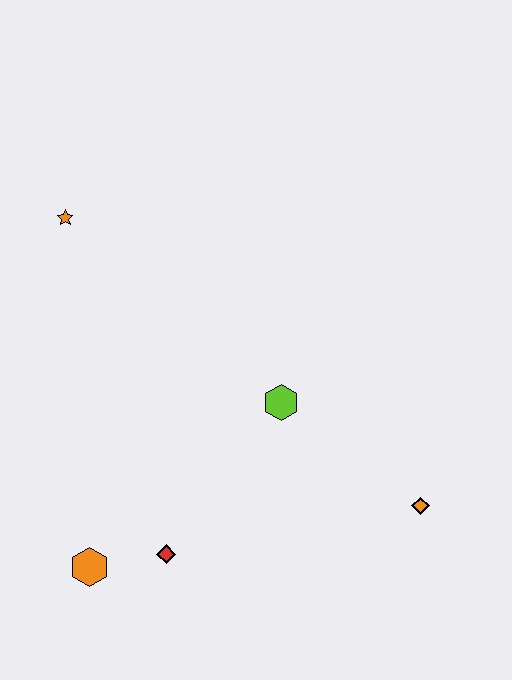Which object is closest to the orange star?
The lime hexagon is closest to the orange star.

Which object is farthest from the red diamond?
The orange star is farthest from the red diamond.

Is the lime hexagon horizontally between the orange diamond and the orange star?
Yes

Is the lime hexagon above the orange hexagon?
Yes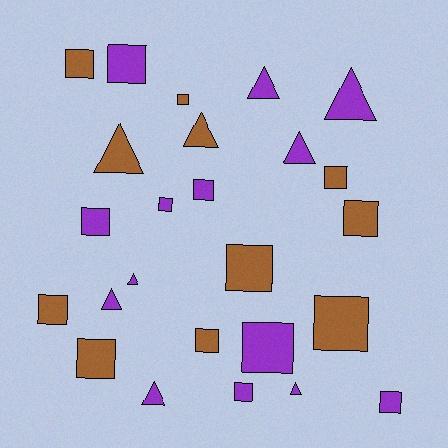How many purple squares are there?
There are 7 purple squares.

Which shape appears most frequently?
Square, with 16 objects.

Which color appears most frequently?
Purple, with 14 objects.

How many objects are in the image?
There are 25 objects.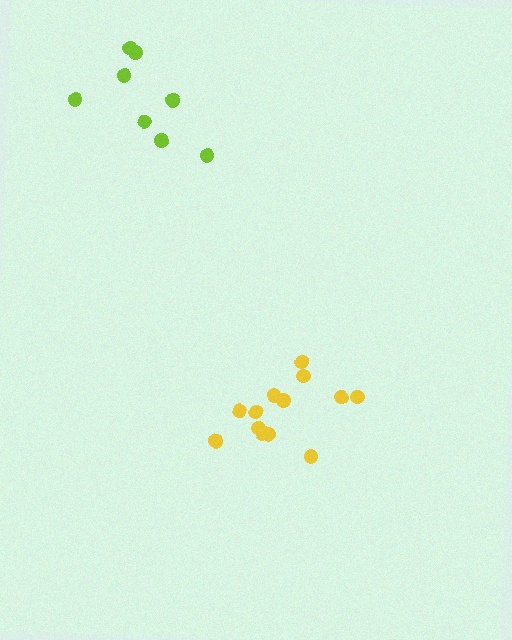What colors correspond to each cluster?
The clusters are colored: yellow, lime.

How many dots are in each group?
Group 1: 13 dots, Group 2: 8 dots (21 total).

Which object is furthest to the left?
The lime cluster is leftmost.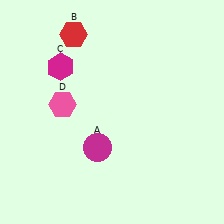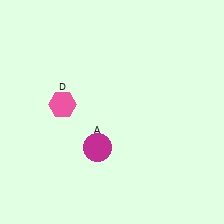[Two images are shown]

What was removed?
The red hexagon (B), the magenta hexagon (C) were removed in Image 2.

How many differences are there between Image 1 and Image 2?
There are 2 differences between the two images.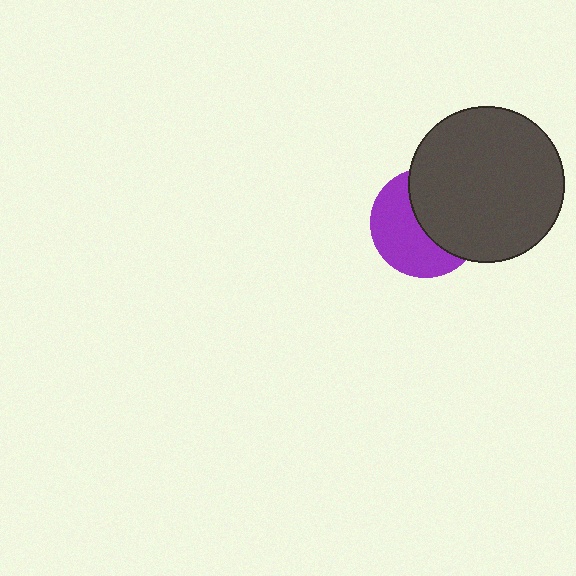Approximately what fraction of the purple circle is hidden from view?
Roughly 50% of the purple circle is hidden behind the dark gray circle.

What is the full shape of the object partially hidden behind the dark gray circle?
The partially hidden object is a purple circle.